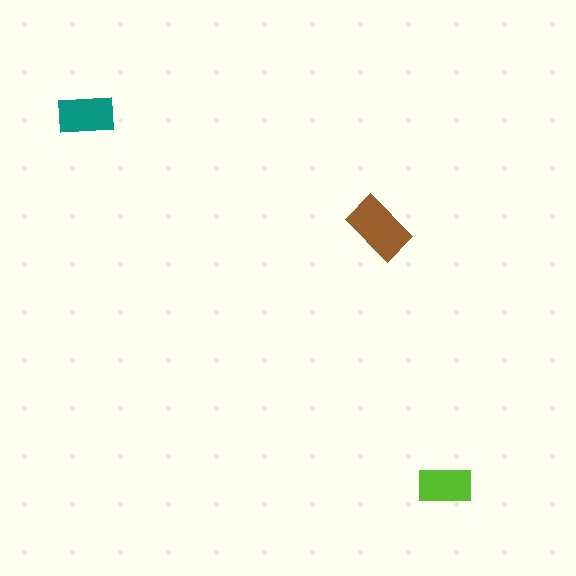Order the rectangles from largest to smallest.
the brown one, the teal one, the lime one.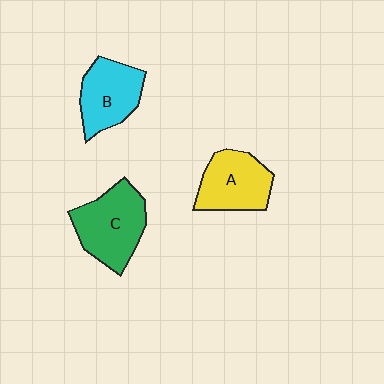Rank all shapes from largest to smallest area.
From largest to smallest: C (green), A (yellow), B (cyan).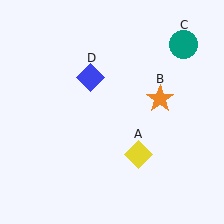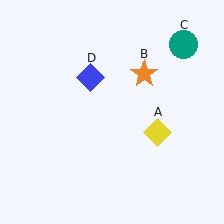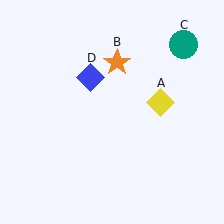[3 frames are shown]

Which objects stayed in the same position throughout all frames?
Teal circle (object C) and blue diamond (object D) remained stationary.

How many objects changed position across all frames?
2 objects changed position: yellow diamond (object A), orange star (object B).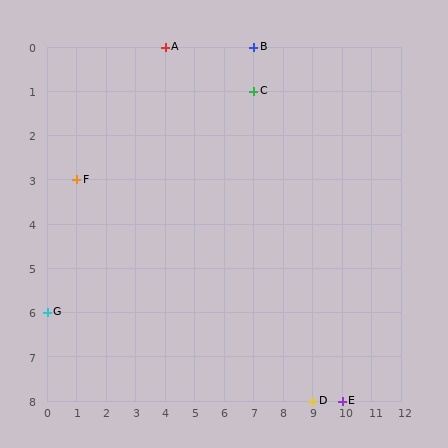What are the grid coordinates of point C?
Point C is at grid coordinates (7, 1).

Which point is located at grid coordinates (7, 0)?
Point B is at (7, 0).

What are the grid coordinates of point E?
Point E is at grid coordinates (10, 8).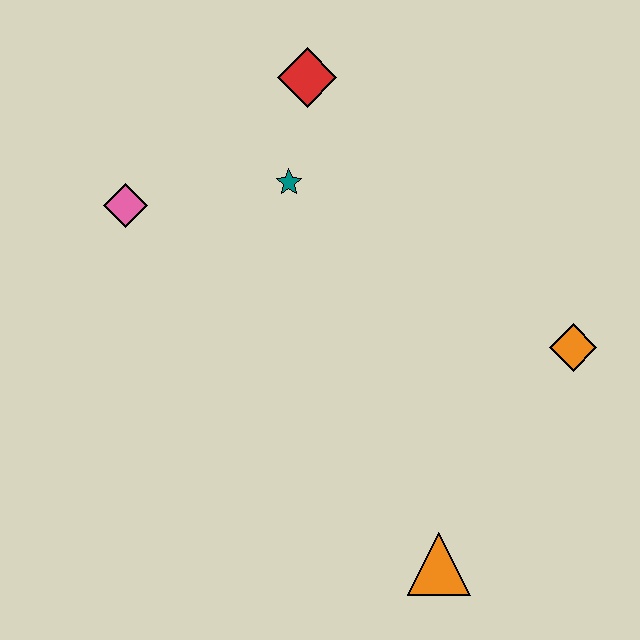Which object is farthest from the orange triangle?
The red diamond is farthest from the orange triangle.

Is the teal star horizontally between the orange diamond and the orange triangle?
No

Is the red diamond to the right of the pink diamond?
Yes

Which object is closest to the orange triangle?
The orange diamond is closest to the orange triangle.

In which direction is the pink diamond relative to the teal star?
The pink diamond is to the left of the teal star.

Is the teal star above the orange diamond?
Yes